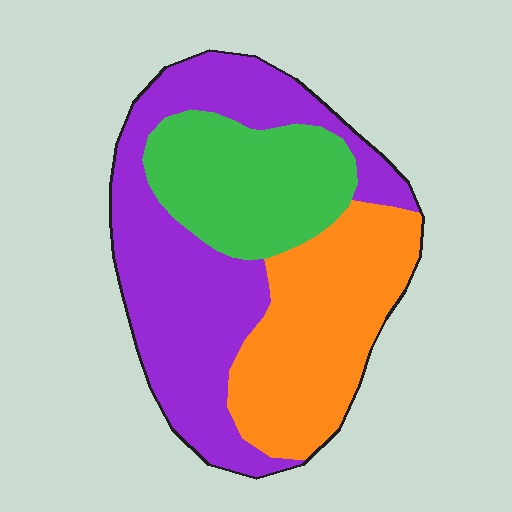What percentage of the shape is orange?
Orange covers 31% of the shape.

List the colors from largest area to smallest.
From largest to smallest: purple, orange, green.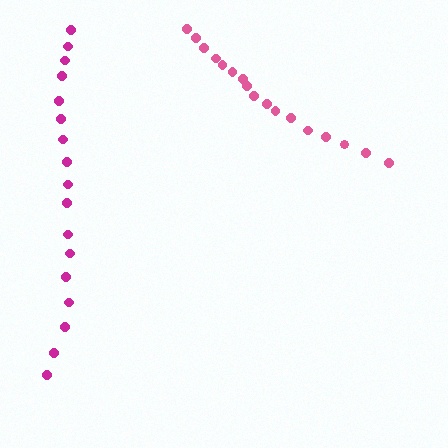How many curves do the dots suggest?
There are 2 distinct paths.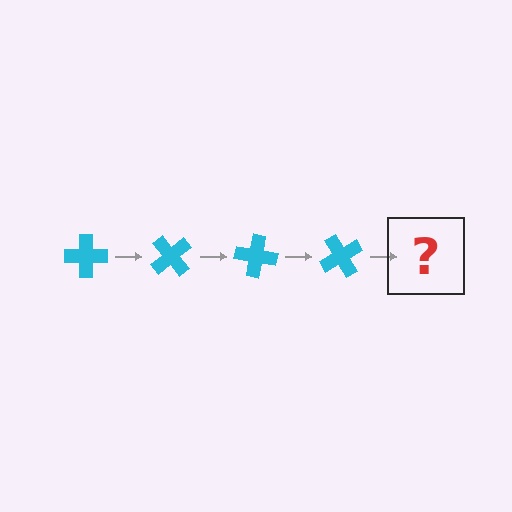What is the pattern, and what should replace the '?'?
The pattern is that the cross rotates 50 degrees each step. The '?' should be a cyan cross rotated 200 degrees.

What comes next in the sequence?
The next element should be a cyan cross rotated 200 degrees.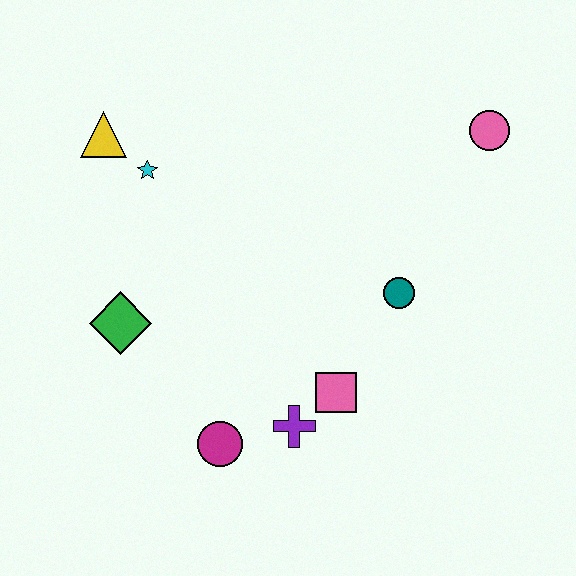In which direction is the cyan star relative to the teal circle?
The cyan star is to the left of the teal circle.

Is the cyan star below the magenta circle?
No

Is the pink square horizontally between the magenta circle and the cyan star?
No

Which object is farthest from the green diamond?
The pink circle is farthest from the green diamond.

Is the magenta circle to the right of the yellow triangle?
Yes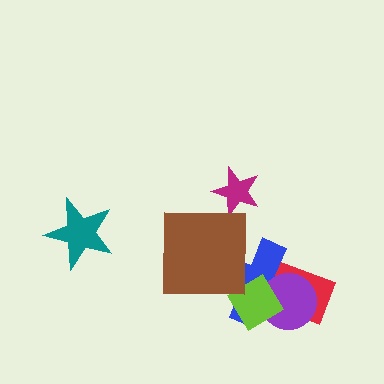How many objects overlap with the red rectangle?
3 objects overlap with the red rectangle.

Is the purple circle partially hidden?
Yes, it is partially covered by another shape.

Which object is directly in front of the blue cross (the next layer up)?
The purple circle is directly in front of the blue cross.